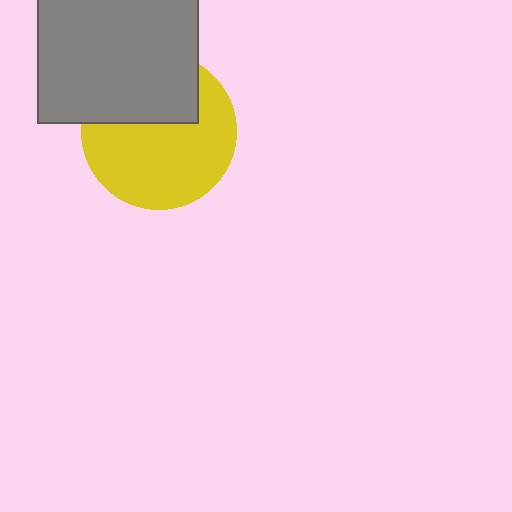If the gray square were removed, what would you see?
You would see the complete yellow circle.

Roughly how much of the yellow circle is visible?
About half of it is visible (roughly 64%).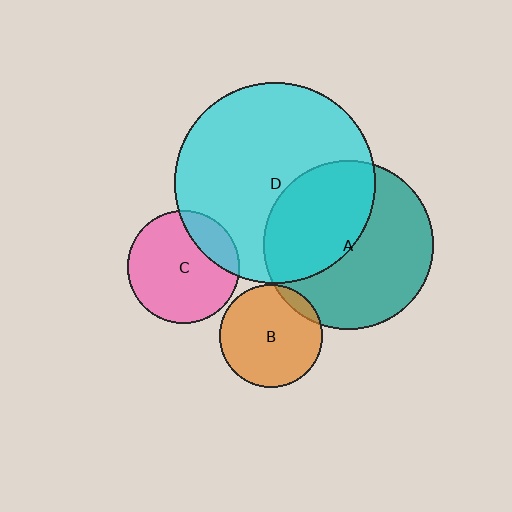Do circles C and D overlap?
Yes.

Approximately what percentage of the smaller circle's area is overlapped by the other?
Approximately 20%.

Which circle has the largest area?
Circle D (cyan).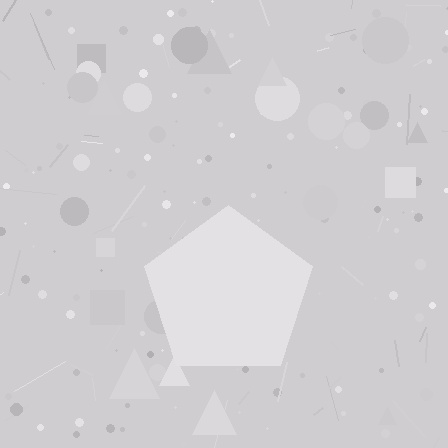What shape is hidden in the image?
A pentagon is hidden in the image.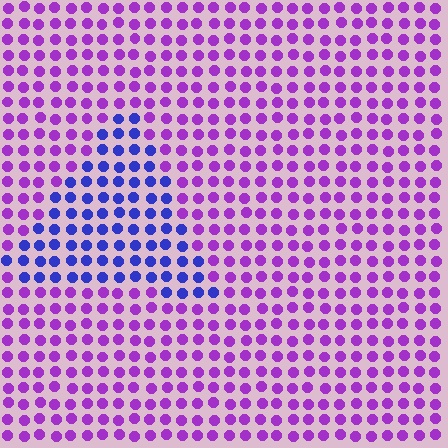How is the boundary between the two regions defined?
The boundary is defined purely by a slight shift in hue (about 48 degrees). Spacing, size, and orientation are identical on both sides.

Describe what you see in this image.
The image is filled with small purple elements in a uniform arrangement. A triangle-shaped region is visible where the elements are tinted to a slightly different hue, forming a subtle color boundary.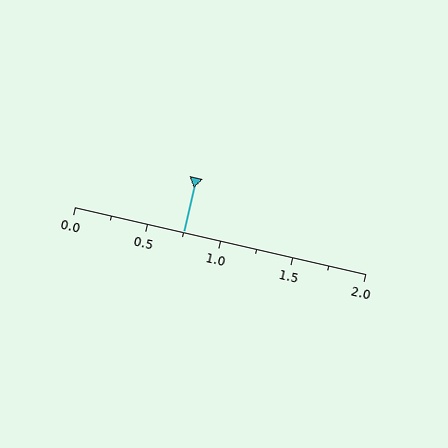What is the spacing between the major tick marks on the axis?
The major ticks are spaced 0.5 apart.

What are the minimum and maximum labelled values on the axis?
The axis runs from 0.0 to 2.0.